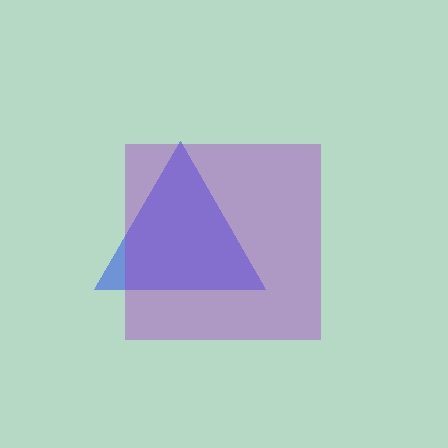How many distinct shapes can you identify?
There are 2 distinct shapes: a blue triangle, a purple square.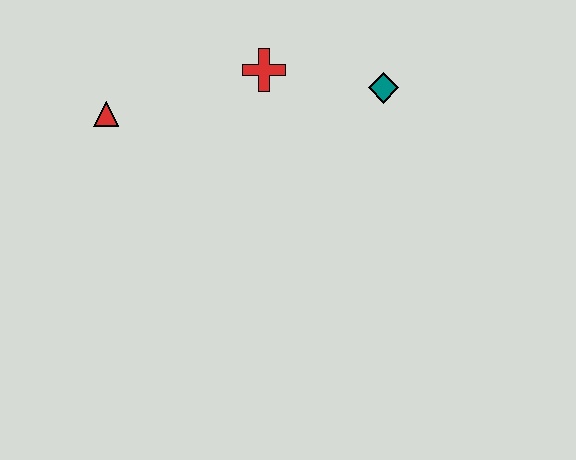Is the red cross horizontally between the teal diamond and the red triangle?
Yes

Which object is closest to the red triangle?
The red cross is closest to the red triangle.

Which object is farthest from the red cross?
The red triangle is farthest from the red cross.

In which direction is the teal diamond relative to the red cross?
The teal diamond is to the right of the red cross.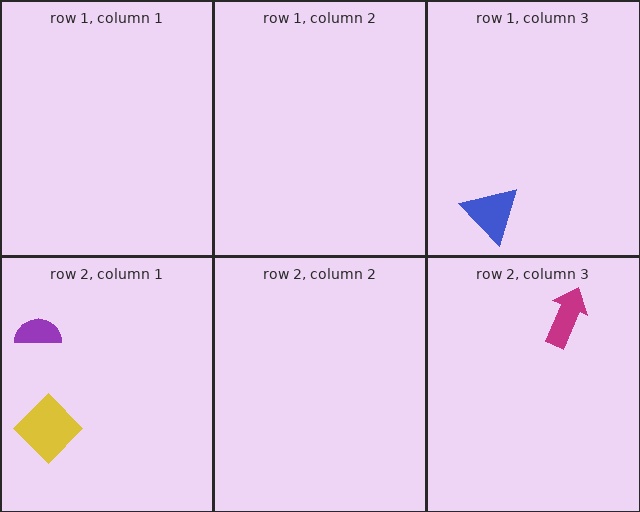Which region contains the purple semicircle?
The row 2, column 1 region.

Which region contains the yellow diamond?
The row 2, column 1 region.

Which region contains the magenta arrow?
The row 2, column 3 region.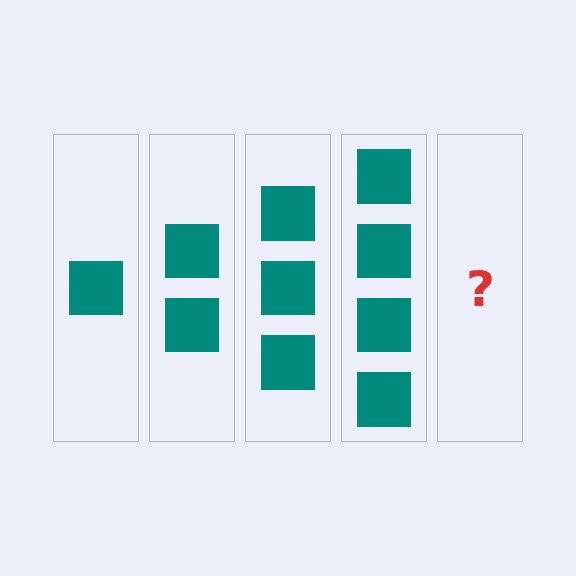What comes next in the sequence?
The next element should be 5 squares.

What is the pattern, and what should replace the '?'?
The pattern is that each step adds one more square. The '?' should be 5 squares.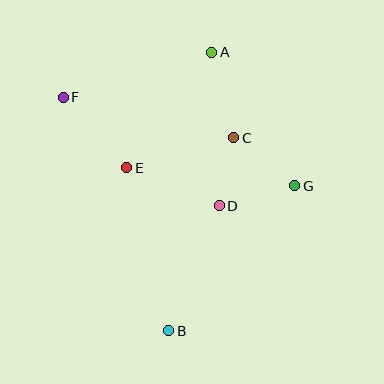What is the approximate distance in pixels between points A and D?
The distance between A and D is approximately 154 pixels.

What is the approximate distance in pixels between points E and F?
The distance between E and F is approximately 95 pixels.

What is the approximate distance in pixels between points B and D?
The distance between B and D is approximately 135 pixels.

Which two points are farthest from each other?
Points A and B are farthest from each other.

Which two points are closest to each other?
Points C and D are closest to each other.